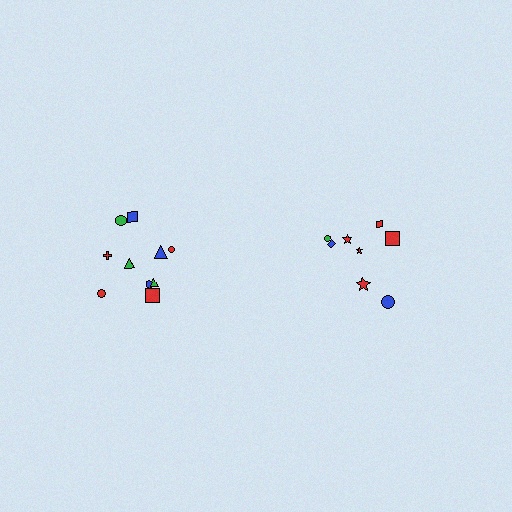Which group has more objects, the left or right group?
The left group.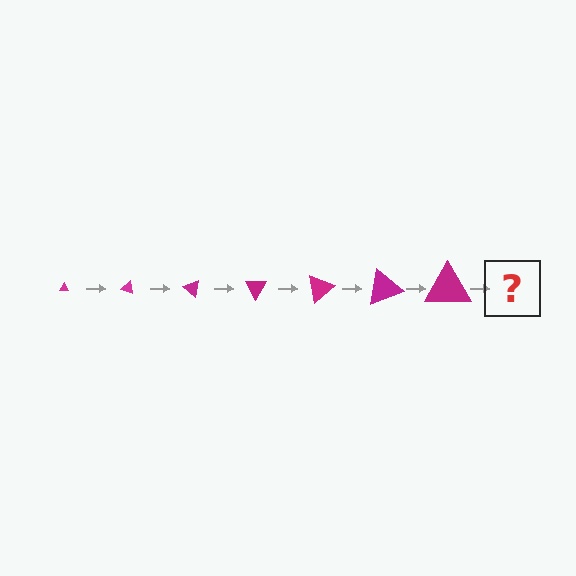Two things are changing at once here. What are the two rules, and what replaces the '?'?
The two rules are that the triangle grows larger each step and it rotates 20 degrees each step. The '?' should be a triangle, larger than the previous one and rotated 140 degrees from the start.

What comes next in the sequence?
The next element should be a triangle, larger than the previous one and rotated 140 degrees from the start.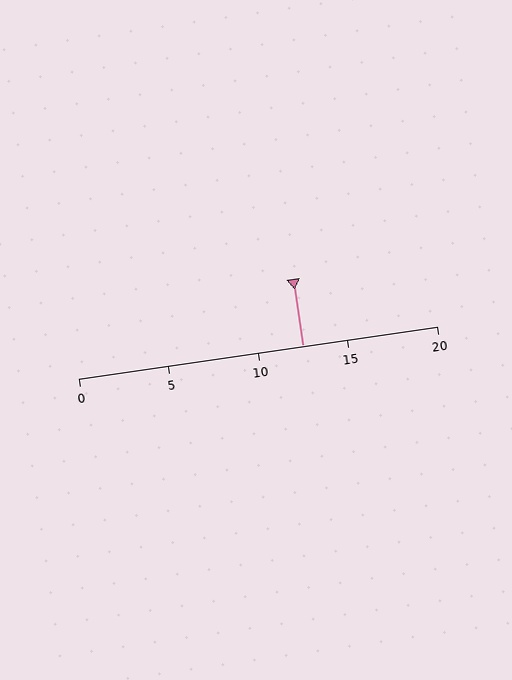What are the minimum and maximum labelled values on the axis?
The axis runs from 0 to 20.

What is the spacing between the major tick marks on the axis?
The major ticks are spaced 5 apart.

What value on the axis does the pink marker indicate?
The marker indicates approximately 12.5.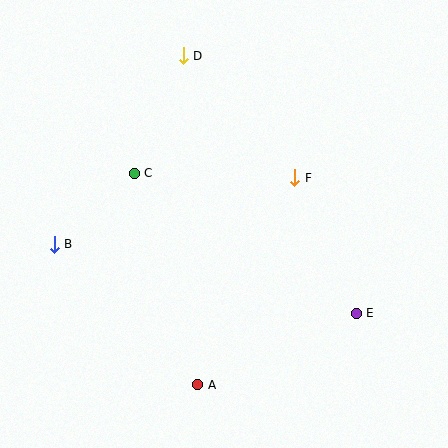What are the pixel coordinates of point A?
Point A is at (198, 385).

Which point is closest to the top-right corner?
Point F is closest to the top-right corner.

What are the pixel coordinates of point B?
Point B is at (54, 244).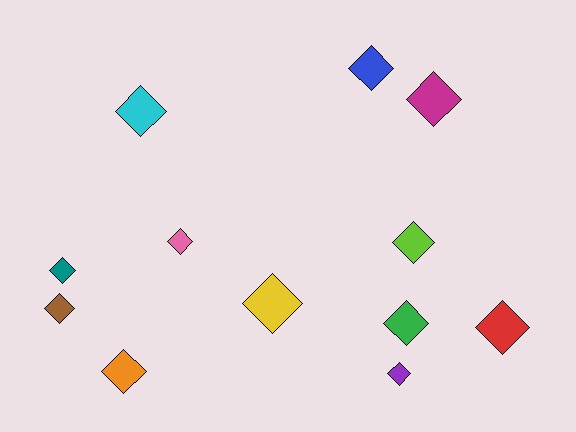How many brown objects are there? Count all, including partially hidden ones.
There is 1 brown object.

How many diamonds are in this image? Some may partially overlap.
There are 12 diamonds.